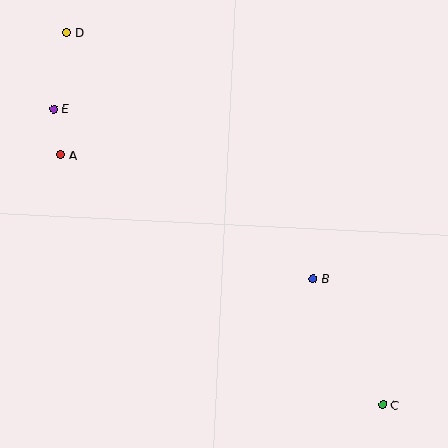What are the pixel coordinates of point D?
Point D is at (67, 32).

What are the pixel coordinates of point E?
Point E is at (54, 109).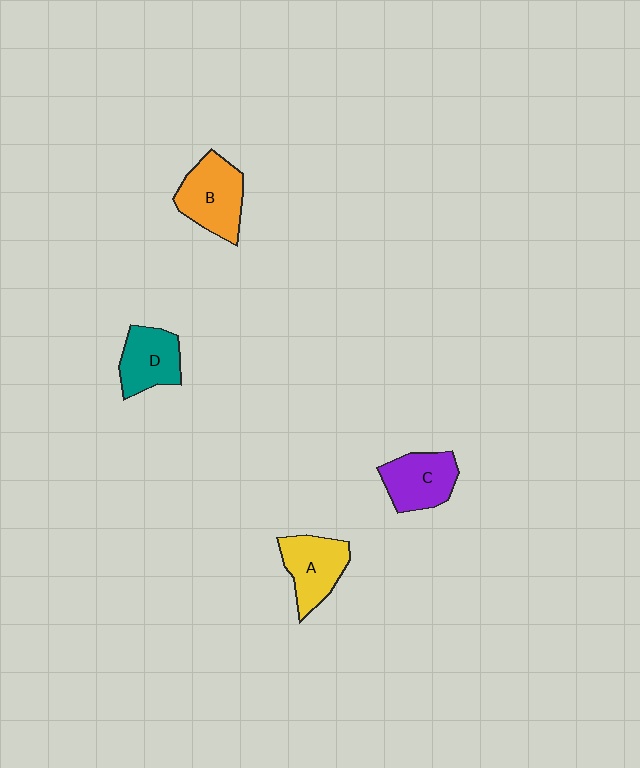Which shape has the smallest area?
Shape D (teal).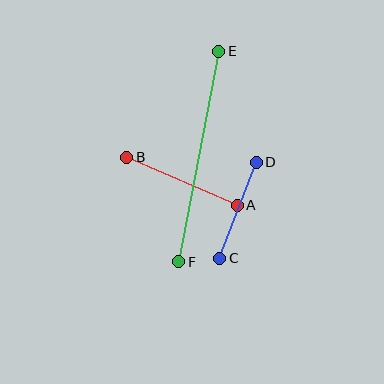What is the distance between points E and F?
The distance is approximately 214 pixels.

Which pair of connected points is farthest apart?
Points E and F are farthest apart.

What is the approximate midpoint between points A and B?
The midpoint is at approximately (182, 181) pixels.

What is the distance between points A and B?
The distance is approximately 121 pixels.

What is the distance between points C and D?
The distance is approximately 103 pixels.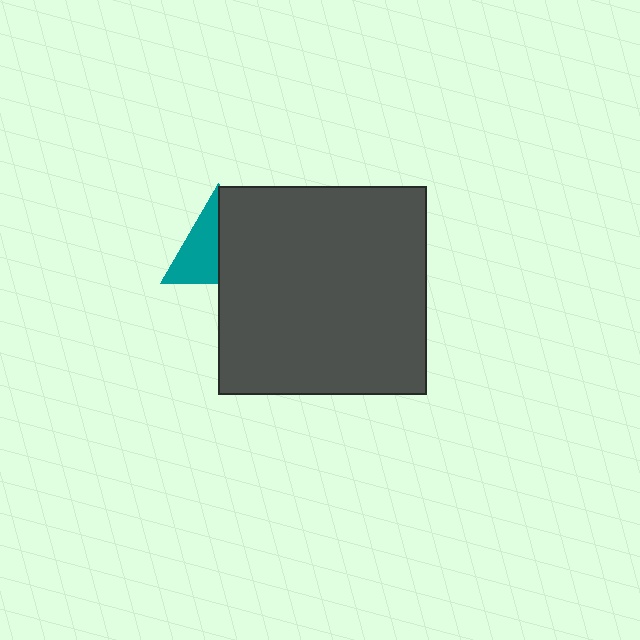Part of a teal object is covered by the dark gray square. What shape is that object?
It is a triangle.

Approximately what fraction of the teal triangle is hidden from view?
Roughly 52% of the teal triangle is hidden behind the dark gray square.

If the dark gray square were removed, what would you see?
You would see the complete teal triangle.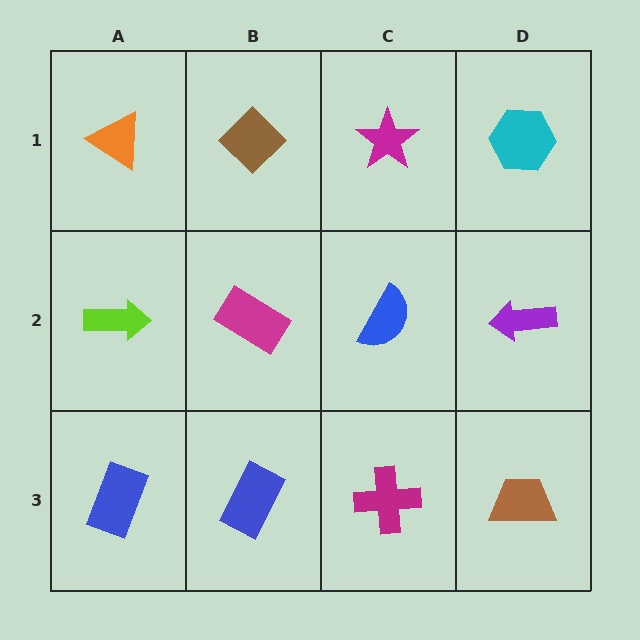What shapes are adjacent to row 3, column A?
A lime arrow (row 2, column A), a blue rectangle (row 3, column B).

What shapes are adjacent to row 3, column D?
A purple arrow (row 2, column D), a magenta cross (row 3, column C).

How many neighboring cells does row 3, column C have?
3.